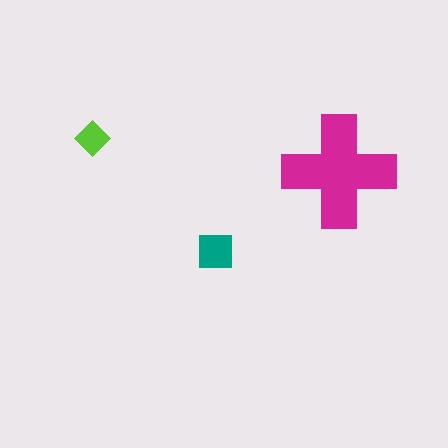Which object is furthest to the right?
The magenta cross is rightmost.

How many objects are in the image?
There are 3 objects in the image.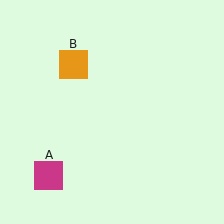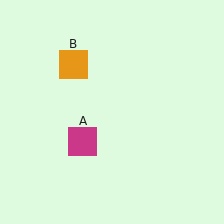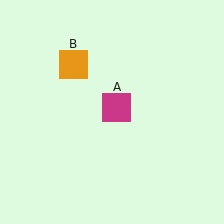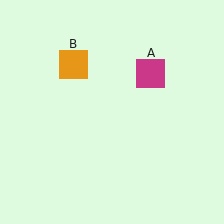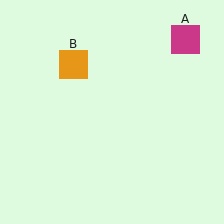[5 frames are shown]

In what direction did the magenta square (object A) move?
The magenta square (object A) moved up and to the right.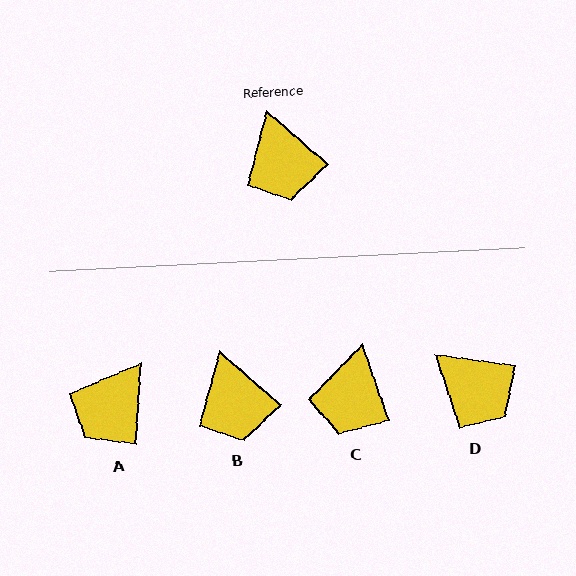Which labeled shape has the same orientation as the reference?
B.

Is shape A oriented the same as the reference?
No, it is off by about 52 degrees.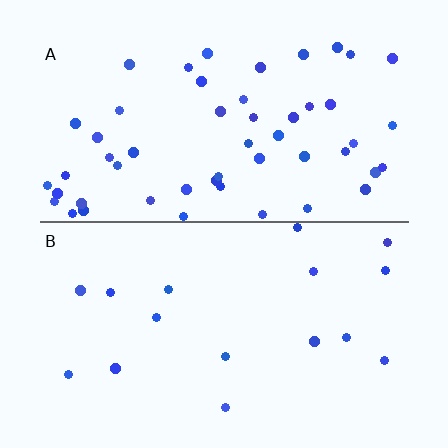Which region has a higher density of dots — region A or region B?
A (the top).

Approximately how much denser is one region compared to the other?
Approximately 3.1× — region A over region B.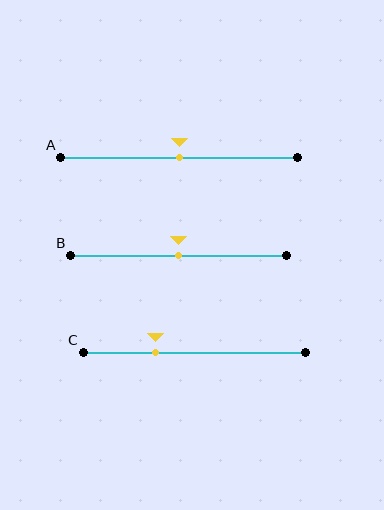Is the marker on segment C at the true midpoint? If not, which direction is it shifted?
No, the marker on segment C is shifted to the left by about 17% of the segment length.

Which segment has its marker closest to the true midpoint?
Segment A has its marker closest to the true midpoint.